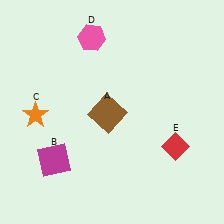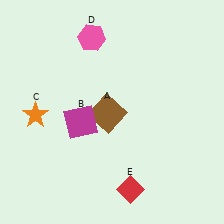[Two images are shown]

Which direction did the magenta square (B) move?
The magenta square (B) moved up.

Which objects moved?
The objects that moved are: the magenta square (B), the red diamond (E).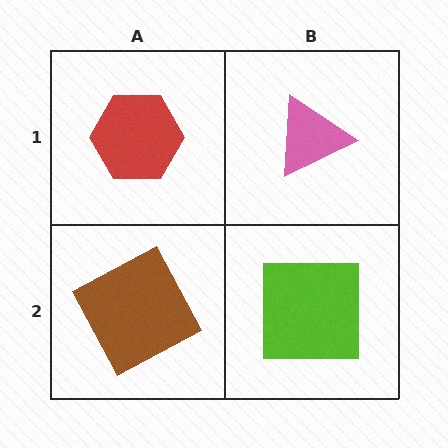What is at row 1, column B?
A pink triangle.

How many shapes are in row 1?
2 shapes.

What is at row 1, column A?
A red hexagon.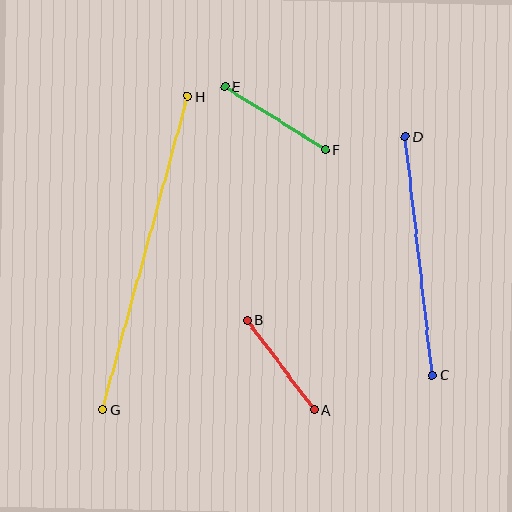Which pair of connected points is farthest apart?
Points G and H are farthest apart.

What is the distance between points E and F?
The distance is approximately 119 pixels.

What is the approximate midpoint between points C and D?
The midpoint is at approximately (419, 256) pixels.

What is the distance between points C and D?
The distance is approximately 240 pixels.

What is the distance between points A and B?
The distance is approximately 112 pixels.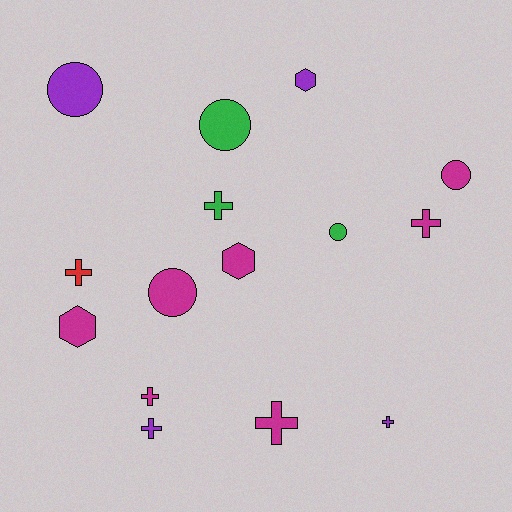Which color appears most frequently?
Magenta, with 7 objects.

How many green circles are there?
There are 2 green circles.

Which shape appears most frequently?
Cross, with 7 objects.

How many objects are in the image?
There are 15 objects.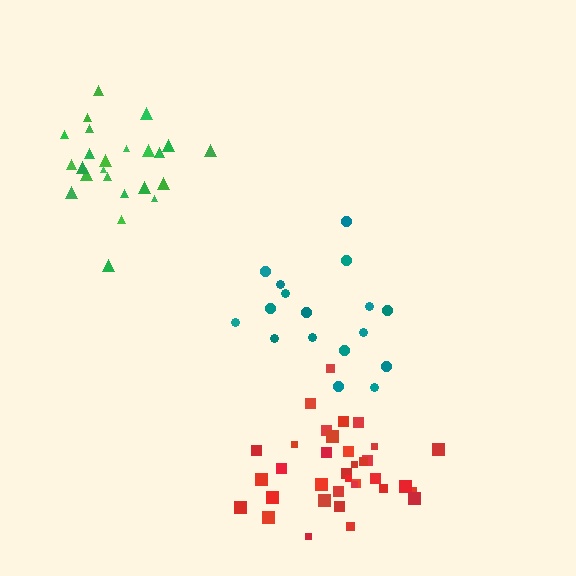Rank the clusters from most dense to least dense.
green, red, teal.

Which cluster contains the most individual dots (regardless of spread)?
Red (35).